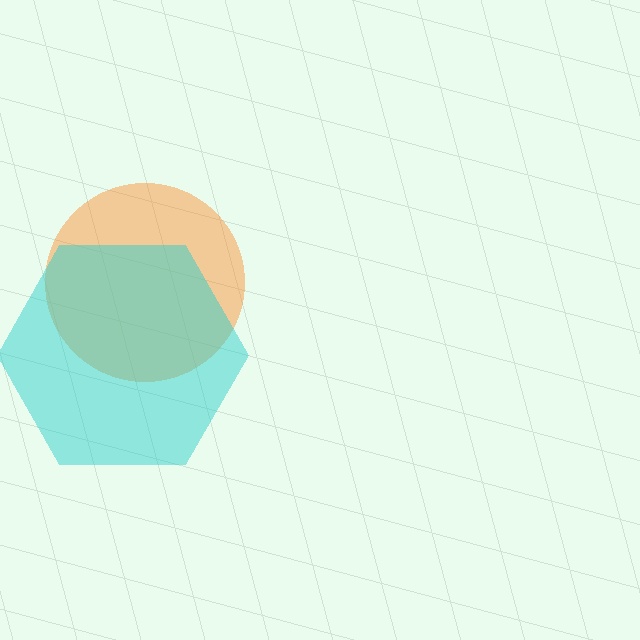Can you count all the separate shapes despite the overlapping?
Yes, there are 2 separate shapes.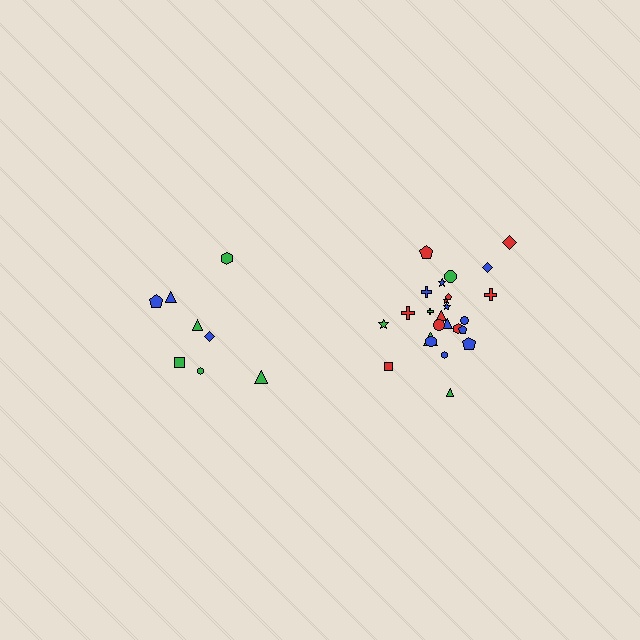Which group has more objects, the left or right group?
The right group.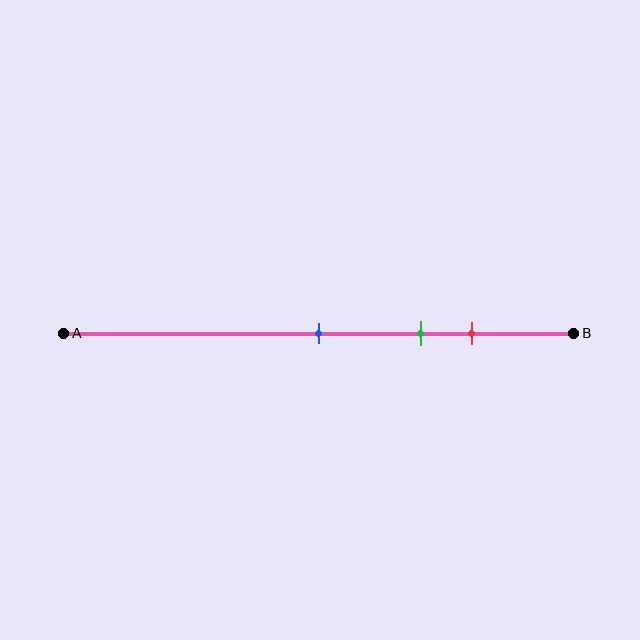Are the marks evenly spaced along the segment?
Yes, the marks are approximately evenly spaced.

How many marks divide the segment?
There are 3 marks dividing the segment.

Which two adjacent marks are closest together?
The green and red marks are the closest adjacent pair.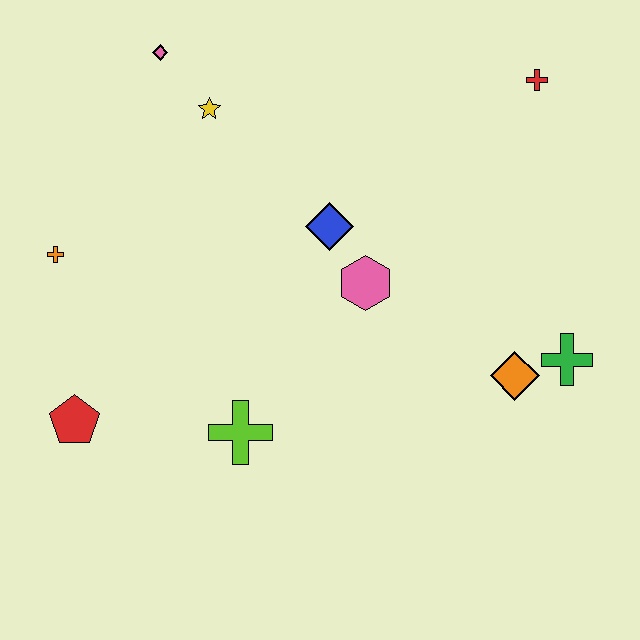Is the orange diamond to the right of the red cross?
No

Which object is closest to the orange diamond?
The green cross is closest to the orange diamond.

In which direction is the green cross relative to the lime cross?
The green cross is to the right of the lime cross.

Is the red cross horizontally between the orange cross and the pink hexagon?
No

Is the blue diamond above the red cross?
No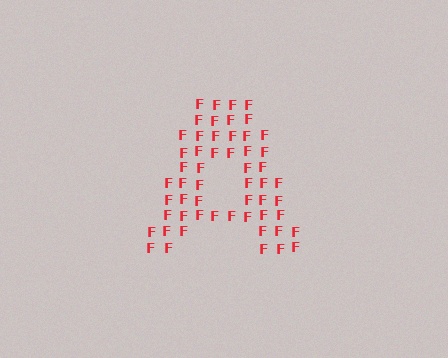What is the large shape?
The large shape is the letter A.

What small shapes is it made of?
It is made of small letter F's.